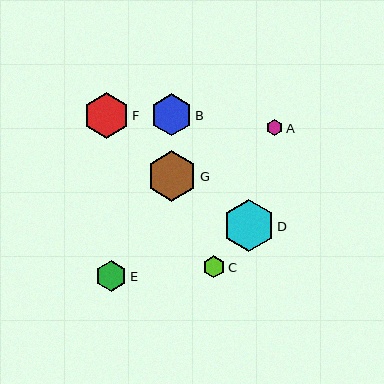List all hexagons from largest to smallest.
From largest to smallest: D, G, F, B, E, C, A.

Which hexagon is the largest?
Hexagon D is the largest with a size of approximately 52 pixels.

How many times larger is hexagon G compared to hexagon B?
Hexagon G is approximately 1.2 times the size of hexagon B.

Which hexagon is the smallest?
Hexagon A is the smallest with a size of approximately 16 pixels.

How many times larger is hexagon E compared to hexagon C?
Hexagon E is approximately 1.4 times the size of hexagon C.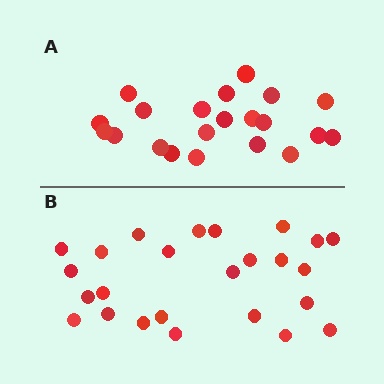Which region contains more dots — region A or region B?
Region B (the bottom region) has more dots.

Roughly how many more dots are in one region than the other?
Region B has about 4 more dots than region A.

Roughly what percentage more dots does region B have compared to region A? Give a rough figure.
About 20% more.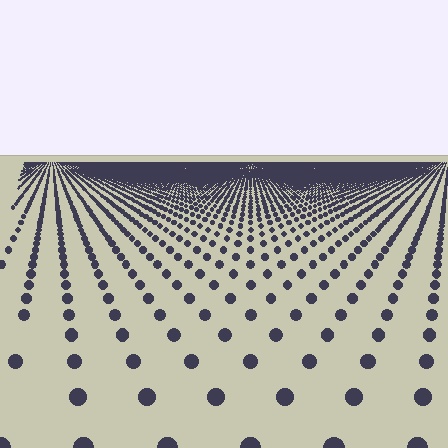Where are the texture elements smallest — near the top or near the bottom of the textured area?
Near the top.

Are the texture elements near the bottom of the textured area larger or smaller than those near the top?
Larger. Near the bottom, elements are closer to the viewer and appear at a bigger on-screen size.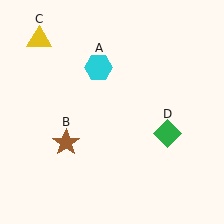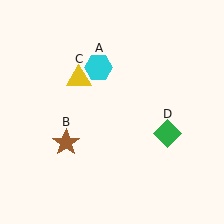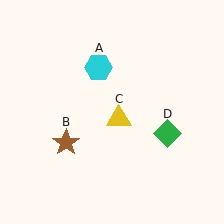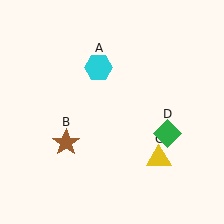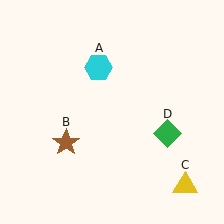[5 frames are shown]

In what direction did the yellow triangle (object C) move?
The yellow triangle (object C) moved down and to the right.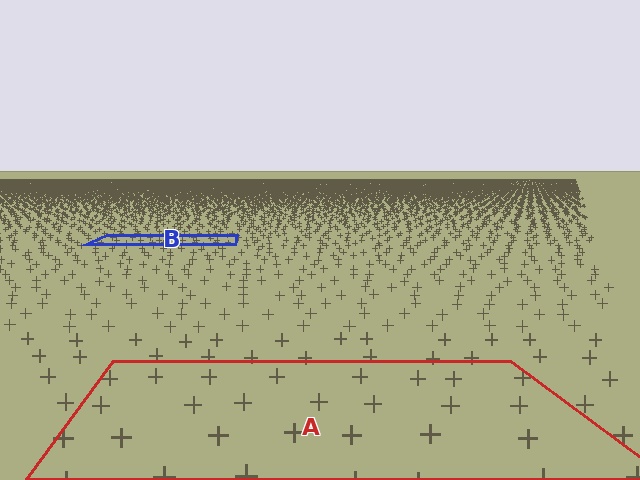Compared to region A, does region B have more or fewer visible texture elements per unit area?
Region B has more texture elements per unit area — they are packed more densely because it is farther away.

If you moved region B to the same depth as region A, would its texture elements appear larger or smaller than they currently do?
They would appear larger. At a closer depth, the same texture elements are projected at a bigger on-screen size.